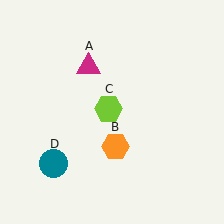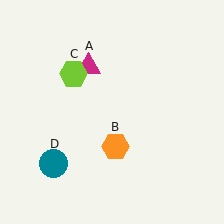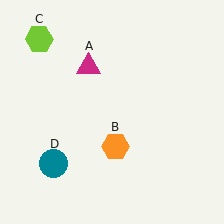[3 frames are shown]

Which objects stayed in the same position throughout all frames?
Magenta triangle (object A) and orange hexagon (object B) and teal circle (object D) remained stationary.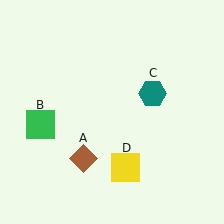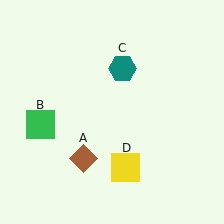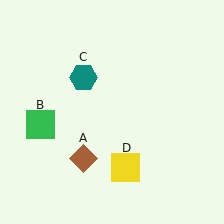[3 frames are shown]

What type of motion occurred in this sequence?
The teal hexagon (object C) rotated counterclockwise around the center of the scene.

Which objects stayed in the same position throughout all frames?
Brown diamond (object A) and green square (object B) and yellow square (object D) remained stationary.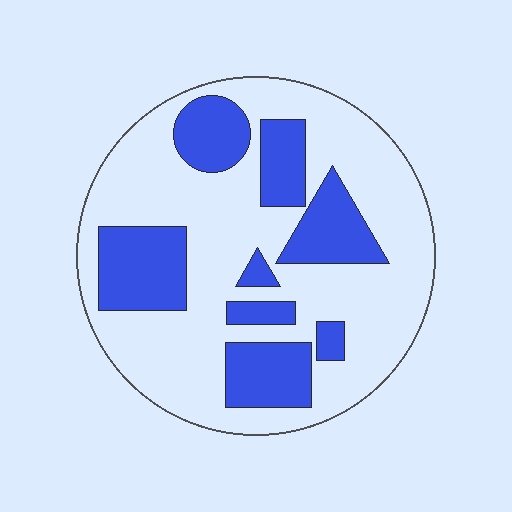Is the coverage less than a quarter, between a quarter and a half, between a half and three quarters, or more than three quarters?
Between a quarter and a half.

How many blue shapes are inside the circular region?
8.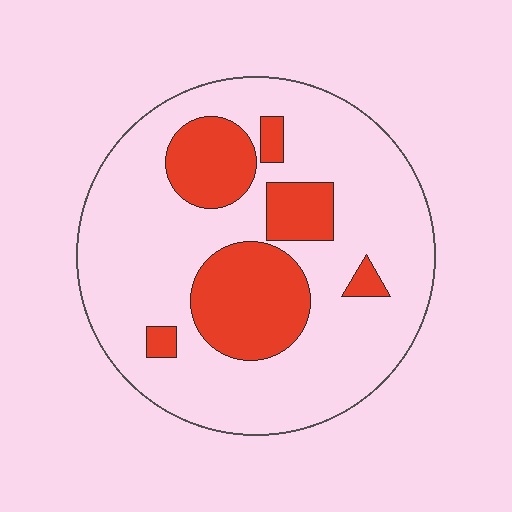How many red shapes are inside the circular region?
6.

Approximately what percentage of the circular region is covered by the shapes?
Approximately 25%.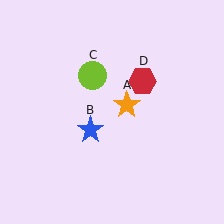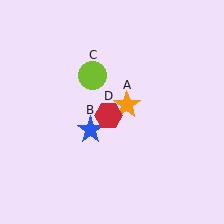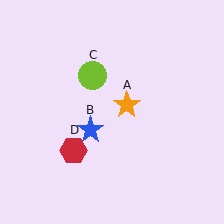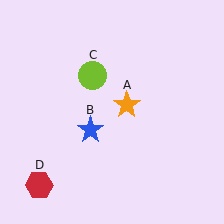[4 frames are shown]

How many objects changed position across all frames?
1 object changed position: red hexagon (object D).